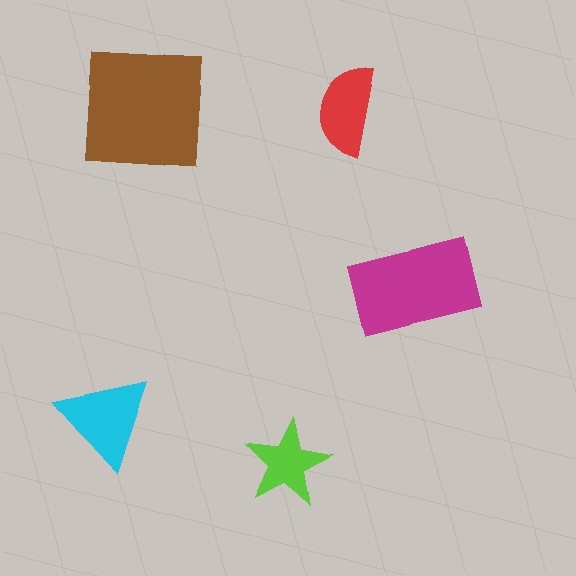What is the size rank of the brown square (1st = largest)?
1st.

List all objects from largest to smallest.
The brown square, the magenta rectangle, the cyan triangle, the red semicircle, the lime star.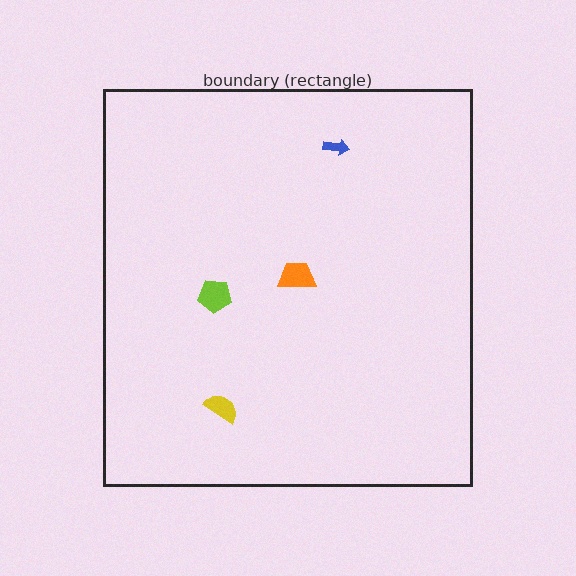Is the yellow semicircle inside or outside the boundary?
Inside.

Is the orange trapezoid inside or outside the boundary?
Inside.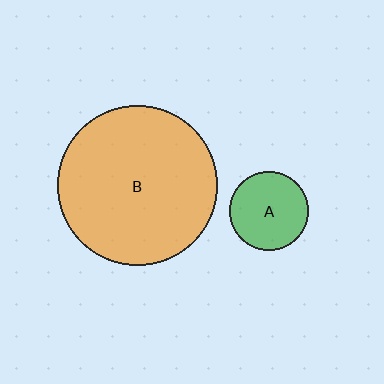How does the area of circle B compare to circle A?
Approximately 4.1 times.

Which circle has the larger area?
Circle B (orange).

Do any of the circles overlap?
No, none of the circles overlap.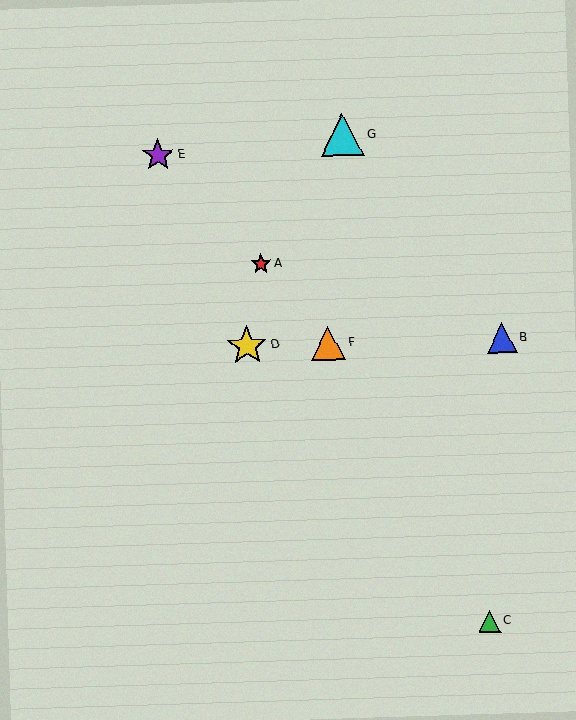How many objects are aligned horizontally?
3 objects (B, D, F) are aligned horizontally.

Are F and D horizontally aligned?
Yes, both are at y≈343.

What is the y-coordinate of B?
Object B is at y≈338.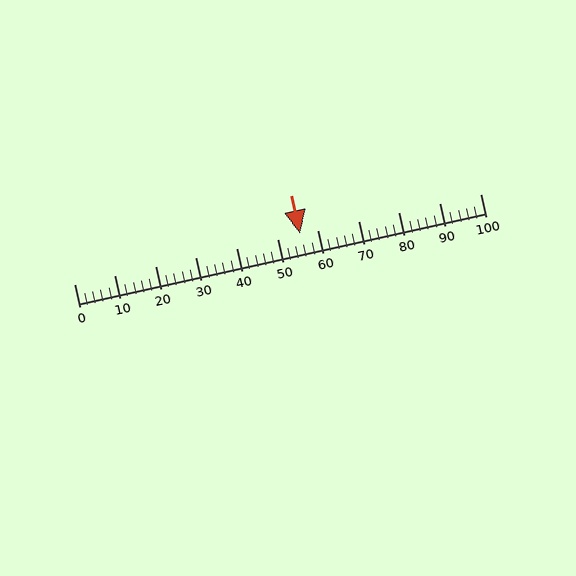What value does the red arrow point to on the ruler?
The red arrow points to approximately 56.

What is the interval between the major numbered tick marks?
The major tick marks are spaced 10 units apart.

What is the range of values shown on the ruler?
The ruler shows values from 0 to 100.